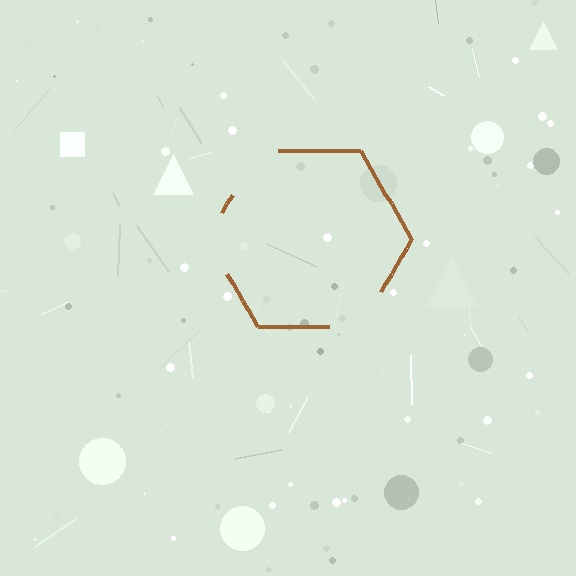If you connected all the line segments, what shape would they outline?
They would outline a hexagon.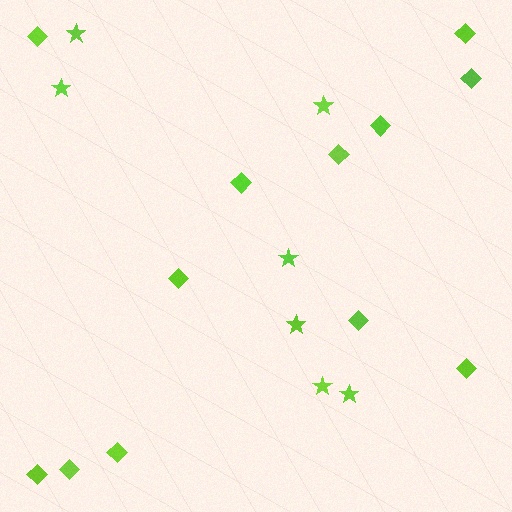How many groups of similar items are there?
There are 2 groups: one group of diamonds (12) and one group of stars (7).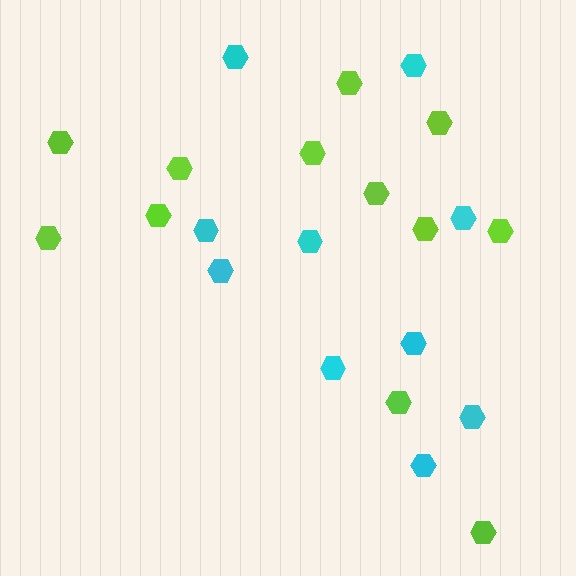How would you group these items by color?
There are 2 groups: one group of lime hexagons (12) and one group of cyan hexagons (10).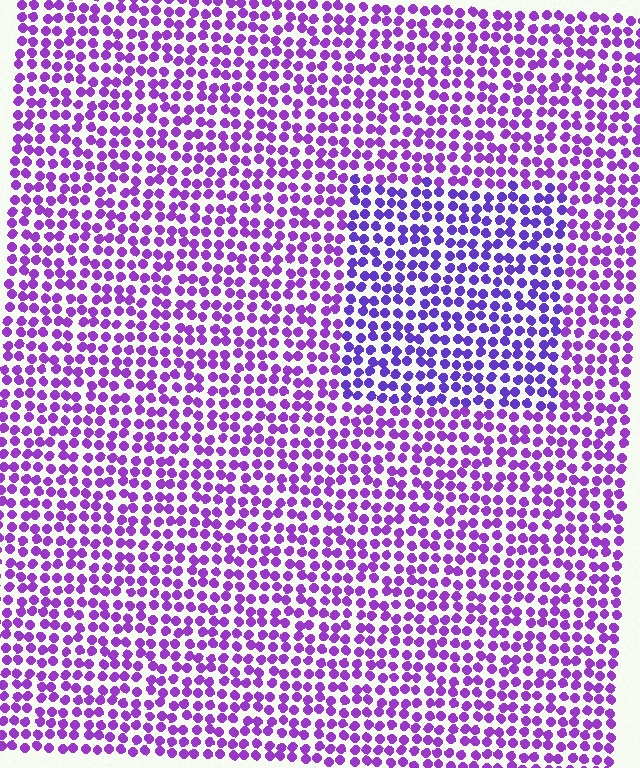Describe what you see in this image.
The image is filled with small purple elements in a uniform arrangement. A rectangle-shaped region is visible where the elements are tinted to a slightly different hue, forming a subtle color boundary.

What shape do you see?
I see a rectangle.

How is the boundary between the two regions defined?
The boundary is defined purely by a slight shift in hue (about 24 degrees). Spacing, size, and orientation are identical on both sides.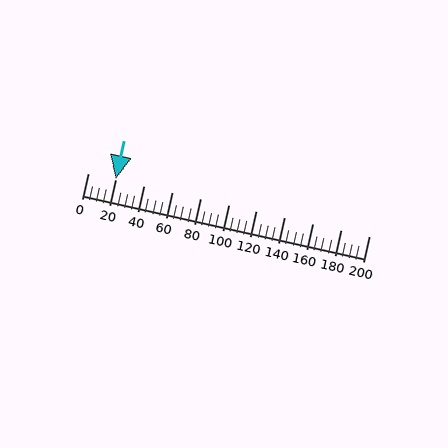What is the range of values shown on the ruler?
The ruler shows values from 0 to 200.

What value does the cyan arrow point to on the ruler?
The cyan arrow points to approximately 20.